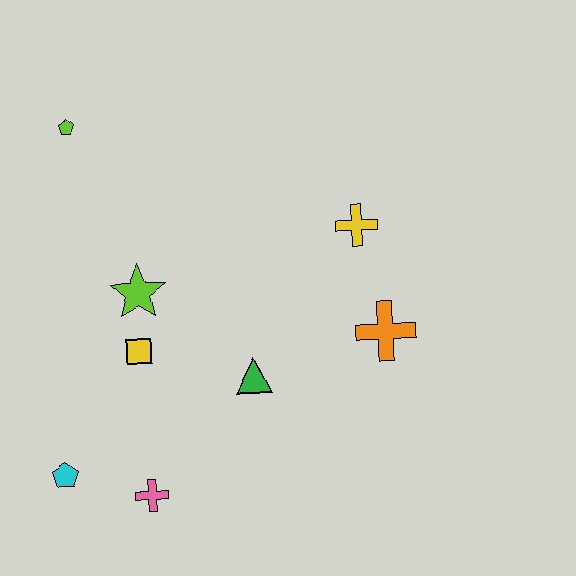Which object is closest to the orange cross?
The yellow cross is closest to the orange cross.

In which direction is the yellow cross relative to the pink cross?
The yellow cross is above the pink cross.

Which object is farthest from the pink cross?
The lime pentagon is farthest from the pink cross.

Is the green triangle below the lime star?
Yes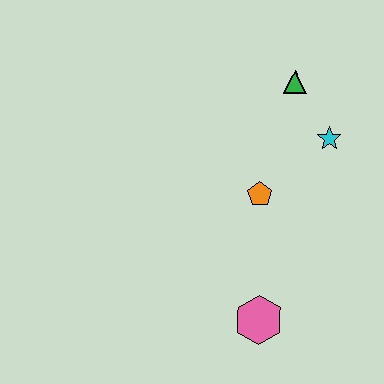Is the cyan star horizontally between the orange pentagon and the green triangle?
No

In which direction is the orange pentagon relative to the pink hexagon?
The orange pentagon is above the pink hexagon.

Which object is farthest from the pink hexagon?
The green triangle is farthest from the pink hexagon.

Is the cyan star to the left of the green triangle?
No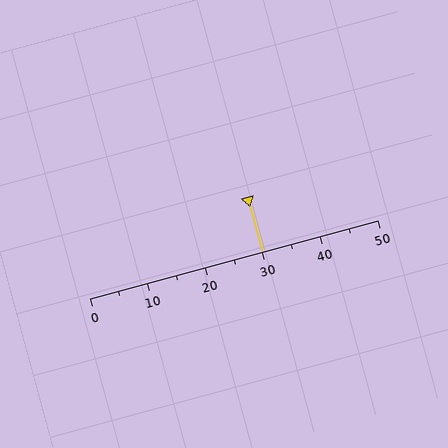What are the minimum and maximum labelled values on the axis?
The axis runs from 0 to 50.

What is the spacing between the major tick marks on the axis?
The major ticks are spaced 10 apart.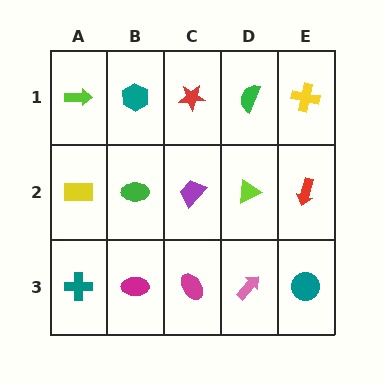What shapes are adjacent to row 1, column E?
A red arrow (row 2, column E), a green semicircle (row 1, column D).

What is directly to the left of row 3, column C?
A magenta ellipse.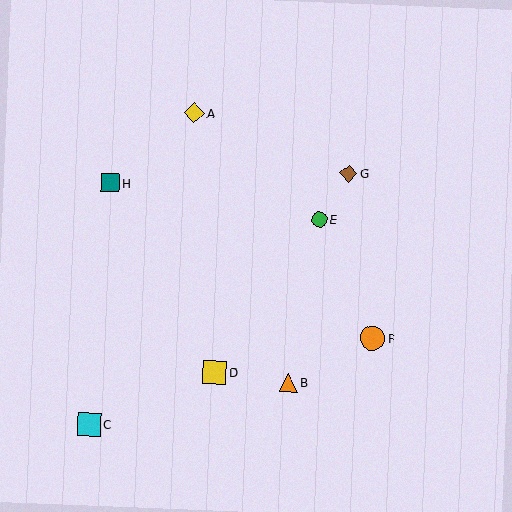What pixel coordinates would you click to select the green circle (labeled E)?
Click at (319, 219) to select the green circle E.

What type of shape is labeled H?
Shape H is a teal square.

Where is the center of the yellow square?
The center of the yellow square is at (214, 372).